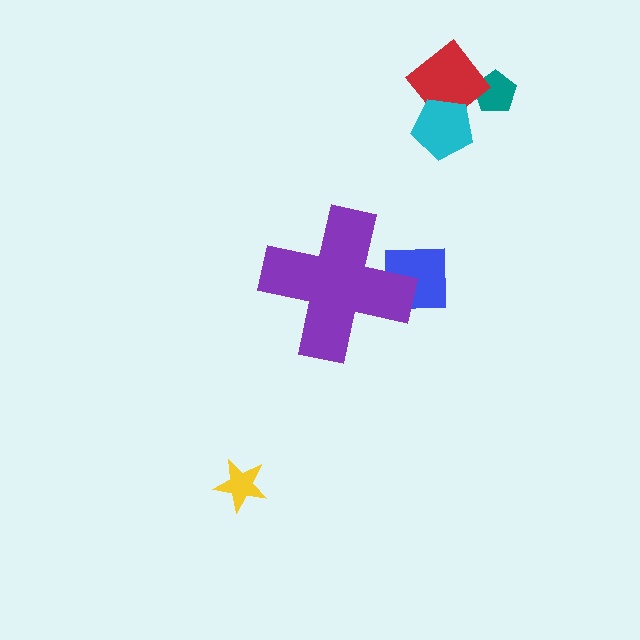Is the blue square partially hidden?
Yes, the blue square is partially hidden behind the purple cross.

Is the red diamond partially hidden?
No, the red diamond is fully visible.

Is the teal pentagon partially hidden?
No, the teal pentagon is fully visible.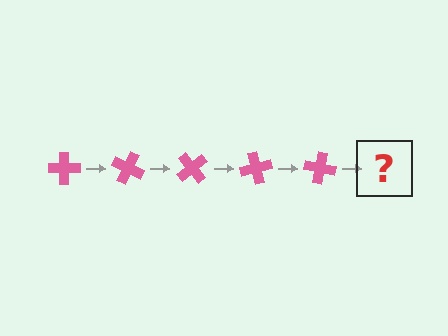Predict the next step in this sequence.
The next step is a pink cross rotated 125 degrees.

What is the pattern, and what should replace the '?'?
The pattern is that the cross rotates 25 degrees each step. The '?' should be a pink cross rotated 125 degrees.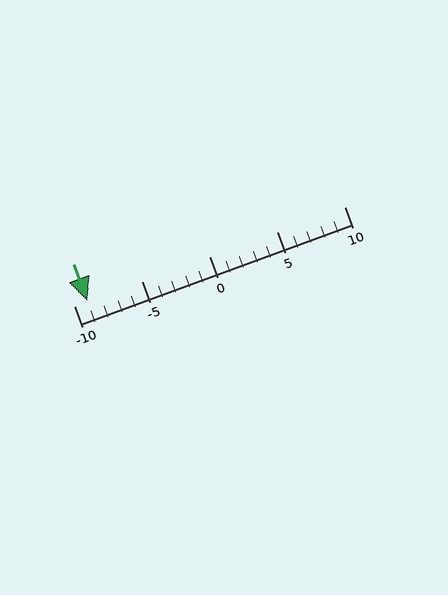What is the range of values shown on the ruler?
The ruler shows values from -10 to 10.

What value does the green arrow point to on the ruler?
The green arrow points to approximately -9.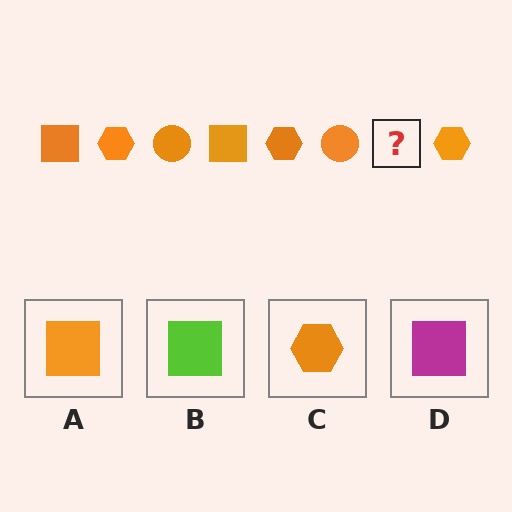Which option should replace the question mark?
Option A.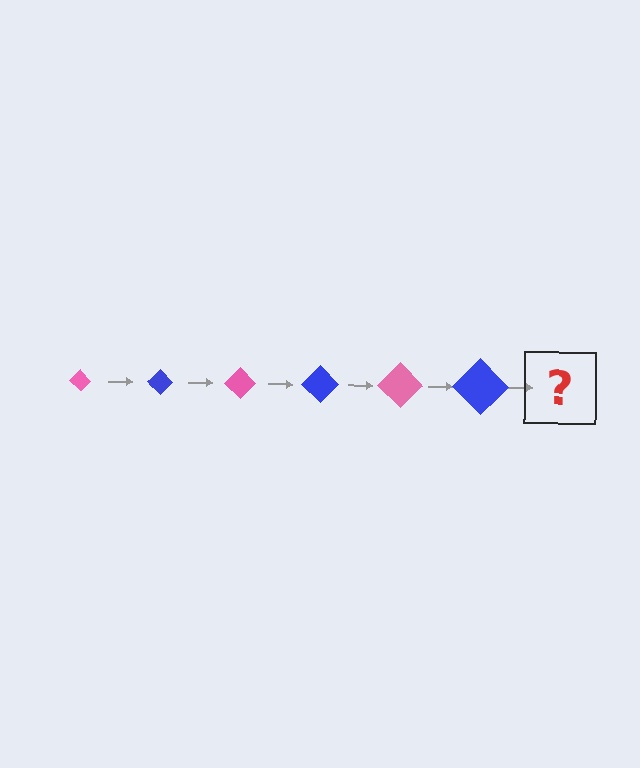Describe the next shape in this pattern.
It should be a pink diamond, larger than the previous one.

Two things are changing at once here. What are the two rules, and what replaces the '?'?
The two rules are that the diamond grows larger each step and the color cycles through pink and blue. The '?' should be a pink diamond, larger than the previous one.